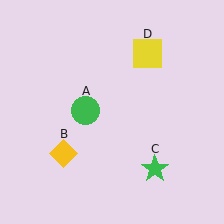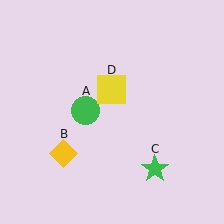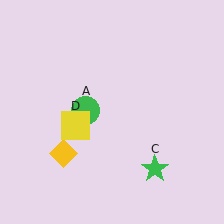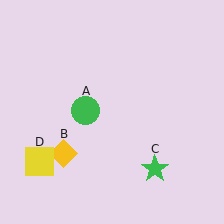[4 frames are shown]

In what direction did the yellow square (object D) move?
The yellow square (object D) moved down and to the left.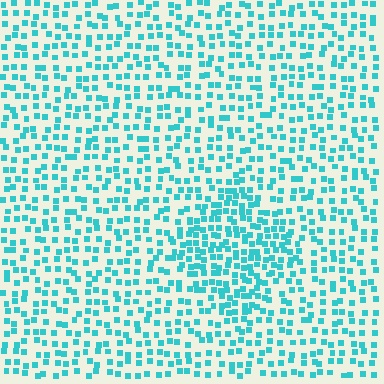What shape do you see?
I see a diamond.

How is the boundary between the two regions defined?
The boundary is defined by a change in element density (approximately 1.8x ratio). All elements are the same color, size, and shape.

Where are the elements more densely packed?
The elements are more densely packed inside the diamond boundary.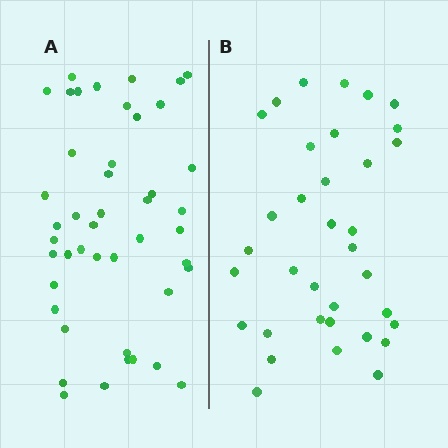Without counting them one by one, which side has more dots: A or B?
Region A (the left region) has more dots.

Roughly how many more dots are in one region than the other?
Region A has roughly 10 or so more dots than region B.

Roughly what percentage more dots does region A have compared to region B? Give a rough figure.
About 30% more.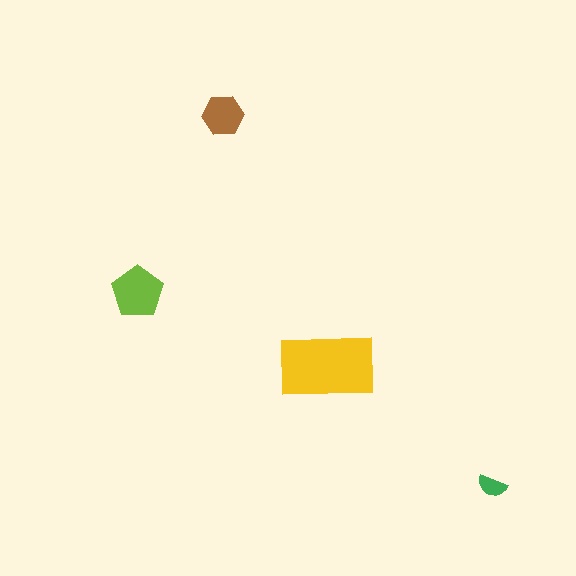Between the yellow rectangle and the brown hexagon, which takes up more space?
The yellow rectangle.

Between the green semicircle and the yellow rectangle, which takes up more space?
The yellow rectangle.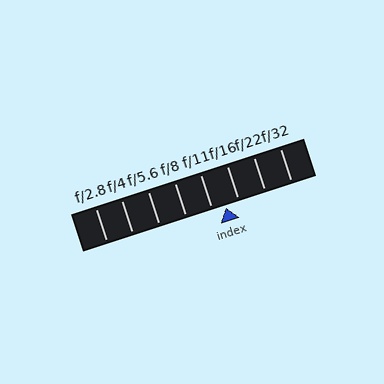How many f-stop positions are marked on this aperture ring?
There are 8 f-stop positions marked.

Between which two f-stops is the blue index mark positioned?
The index mark is between f/11 and f/16.